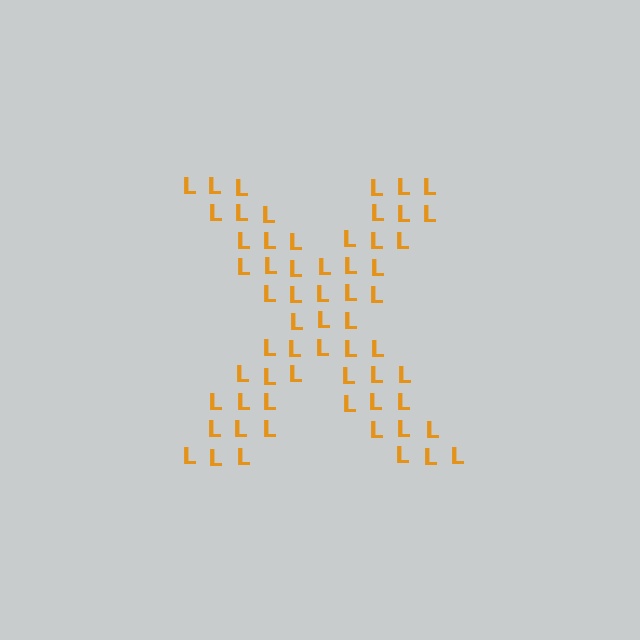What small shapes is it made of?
It is made of small letter L's.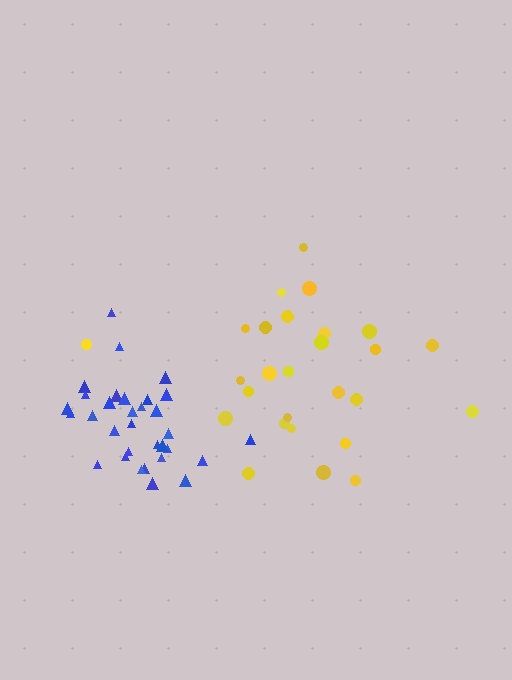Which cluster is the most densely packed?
Blue.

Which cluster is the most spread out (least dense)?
Yellow.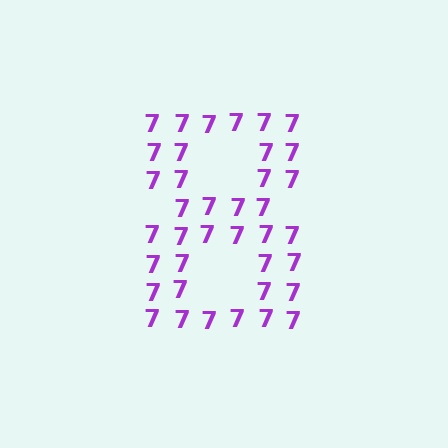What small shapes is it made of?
It is made of small digit 7's.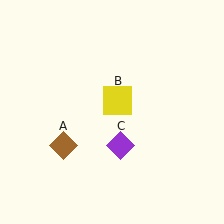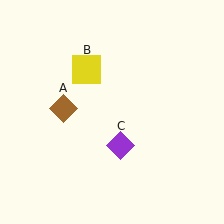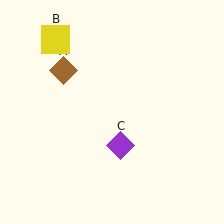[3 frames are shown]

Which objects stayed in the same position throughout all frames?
Purple diamond (object C) remained stationary.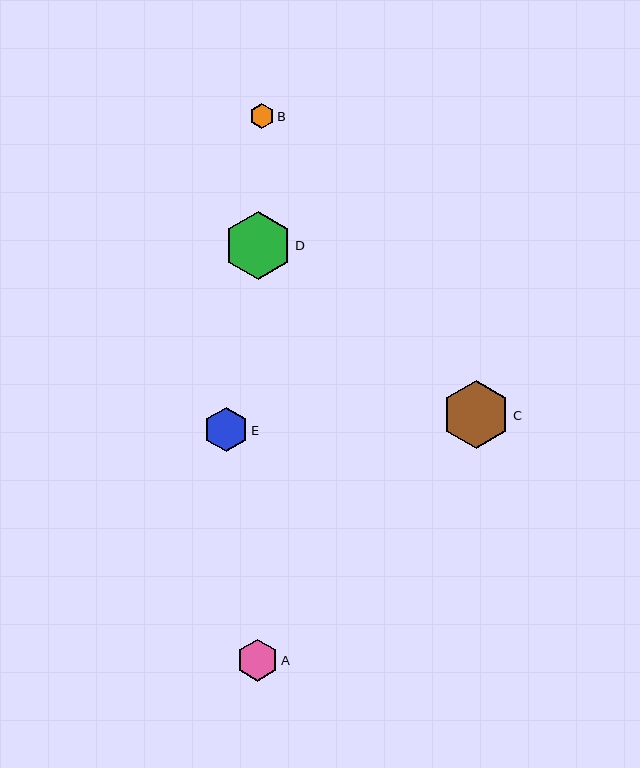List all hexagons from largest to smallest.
From largest to smallest: D, C, E, A, B.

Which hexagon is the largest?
Hexagon D is the largest with a size of approximately 68 pixels.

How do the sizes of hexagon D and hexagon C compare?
Hexagon D and hexagon C are approximately the same size.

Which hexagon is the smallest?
Hexagon B is the smallest with a size of approximately 25 pixels.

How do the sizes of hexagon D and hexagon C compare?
Hexagon D and hexagon C are approximately the same size.